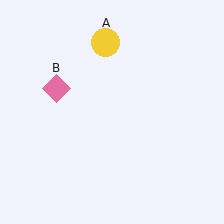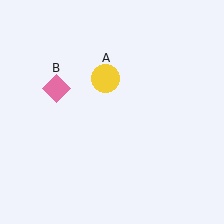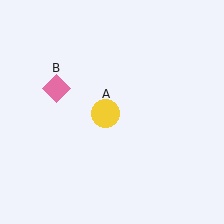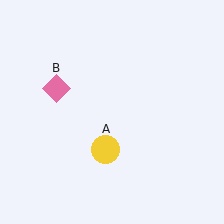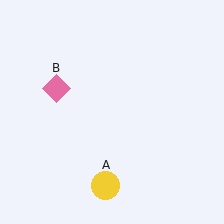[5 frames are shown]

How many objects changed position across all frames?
1 object changed position: yellow circle (object A).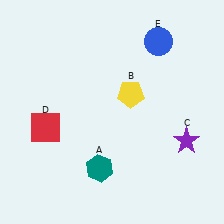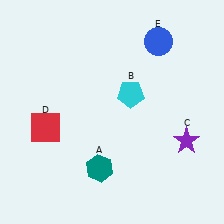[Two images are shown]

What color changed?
The pentagon (B) changed from yellow in Image 1 to cyan in Image 2.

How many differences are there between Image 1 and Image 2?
There is 1 difference between the two images.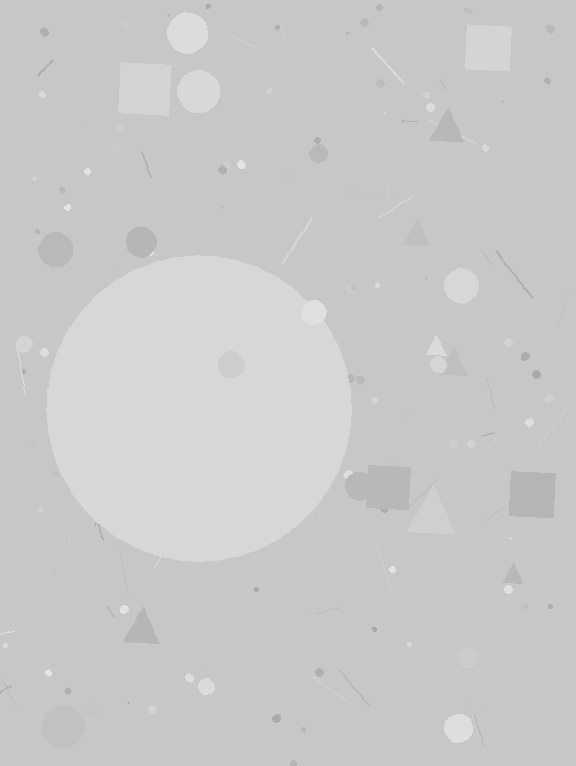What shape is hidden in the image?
A circle is hidden in the image.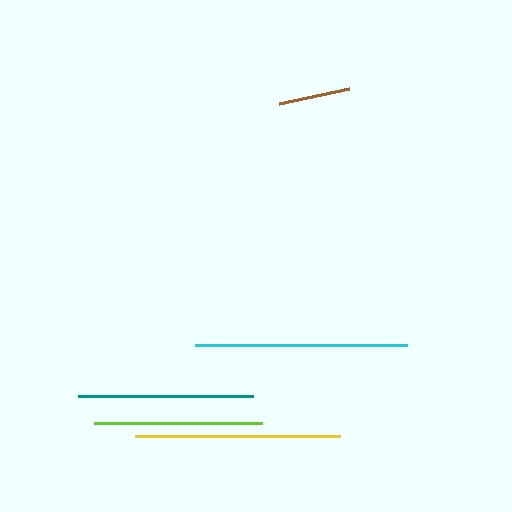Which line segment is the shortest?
The brown line is the shortest at approximately 72 pixels.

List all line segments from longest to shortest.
From longest to shortest: cyan, yellow, teal, lime, brown.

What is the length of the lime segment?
The lime segment is approximately 168 pixels long.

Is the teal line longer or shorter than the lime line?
The teal line is longer than the lime line.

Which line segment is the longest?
The cyan line is the longest at approximately 212 pixels.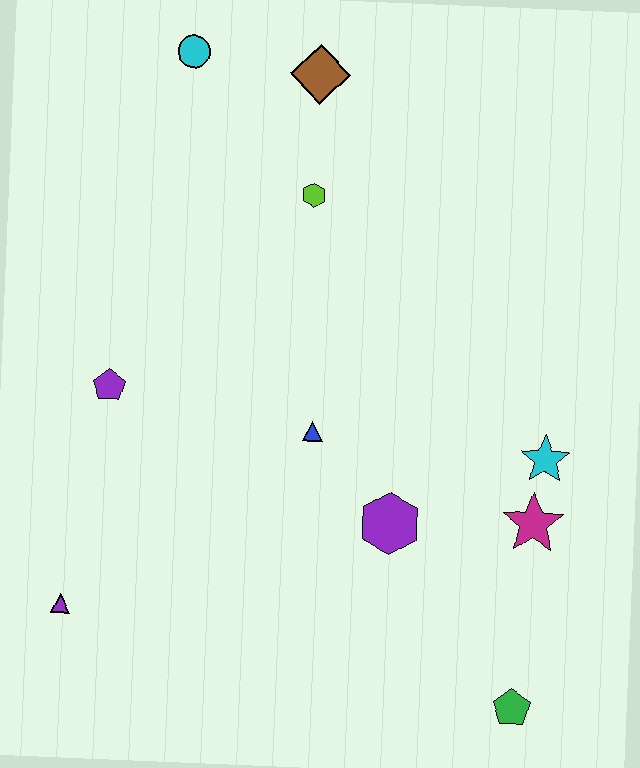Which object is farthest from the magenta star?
The cyan circle is farthest from the magenta star.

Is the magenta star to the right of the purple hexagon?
Yes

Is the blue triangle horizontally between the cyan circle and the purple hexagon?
Yes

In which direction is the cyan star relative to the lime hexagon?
The cyan star is below the lime hexagon.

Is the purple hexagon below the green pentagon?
No